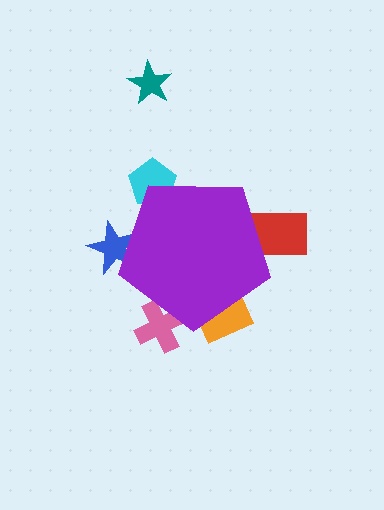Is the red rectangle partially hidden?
Yes, the red rectangle is partially hidden behind the purple pentagon.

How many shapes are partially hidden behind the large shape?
5 shapes are partially hidden.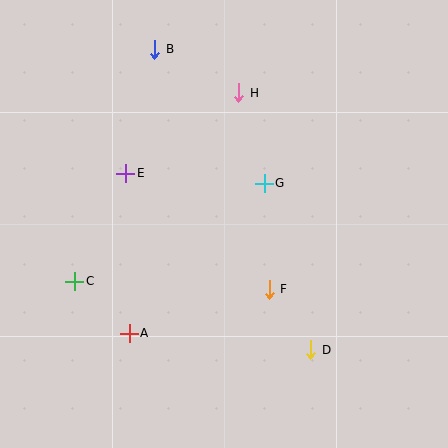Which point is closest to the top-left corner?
Point B is closest to the top-left corner.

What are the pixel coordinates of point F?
Point F is at (269, 289).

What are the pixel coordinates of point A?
Point A is at (129, 333).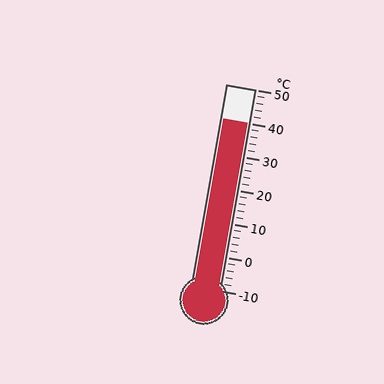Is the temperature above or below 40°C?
The temperature is at 40°C.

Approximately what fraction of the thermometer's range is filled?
The thermometer is filled to approximately 85% of its range.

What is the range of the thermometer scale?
The thermometer scale ranges from -10°C to 50°C.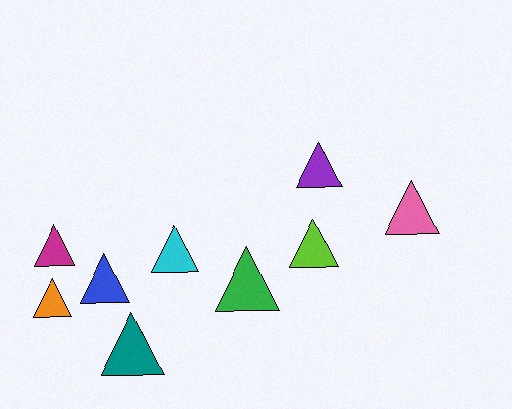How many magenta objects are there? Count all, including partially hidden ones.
There is 1 magenta object.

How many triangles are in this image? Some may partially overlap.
There are 9 triangles.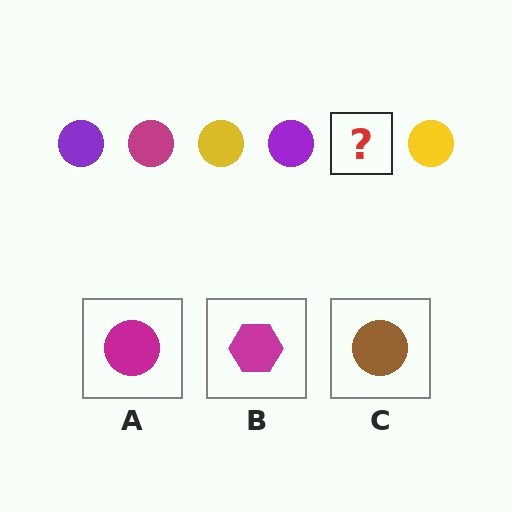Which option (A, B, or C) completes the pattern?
A.